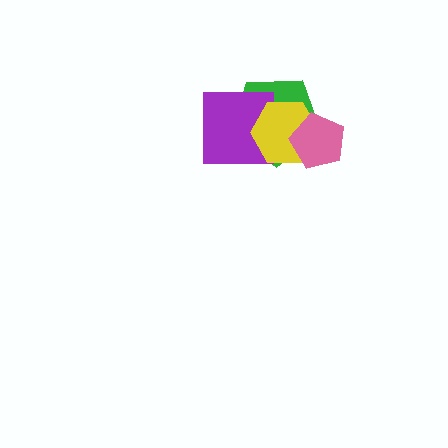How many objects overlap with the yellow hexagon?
3 objects overlap with the yellow hexagon.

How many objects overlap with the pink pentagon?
2 objects overlap with the pink pentagon.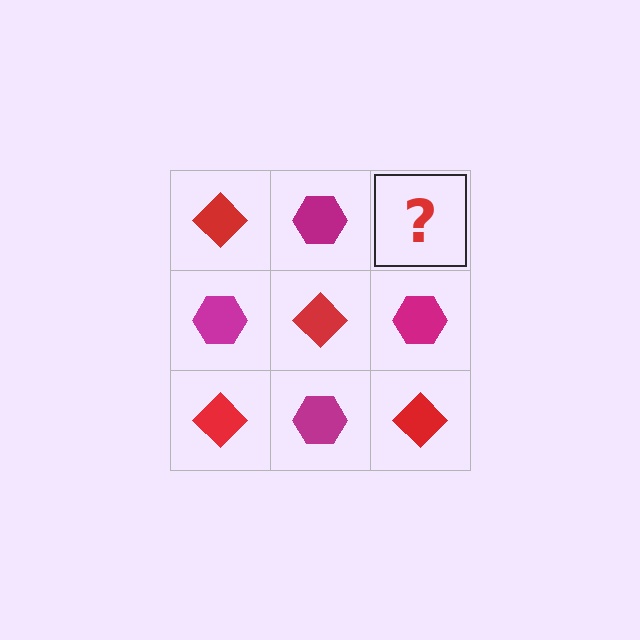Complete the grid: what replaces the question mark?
The question mark should be replaced with a red diamond.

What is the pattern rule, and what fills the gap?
The rule is that it alternates red diamond and magenta hexagon in a checkerboard pattern. The gap should be filled with a red diamond.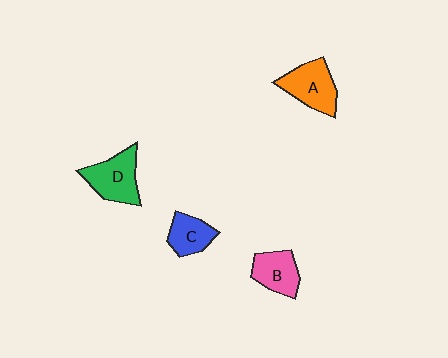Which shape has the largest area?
Shape D (green).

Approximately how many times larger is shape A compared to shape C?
Approximately 1.4 times.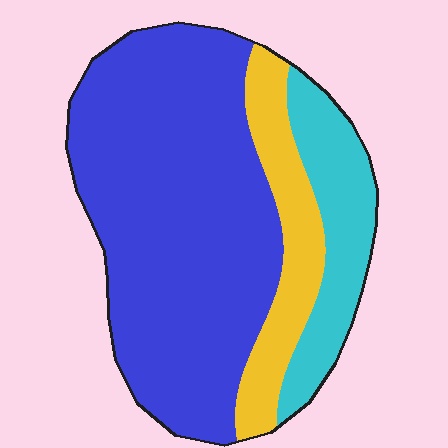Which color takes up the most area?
Blue, at roughly 65%.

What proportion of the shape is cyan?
Cyan takes up about one sixth (1/6) of the shape.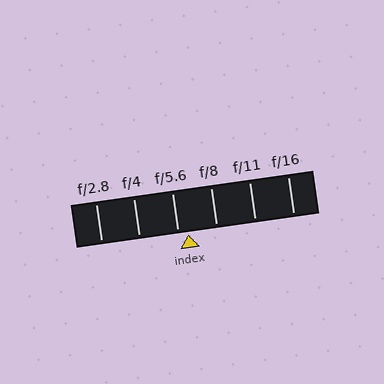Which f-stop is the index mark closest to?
The index mark is closest to f/5.6.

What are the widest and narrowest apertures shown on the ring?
The widest aperture shown is f/2.8 and the narrowest is f/16.